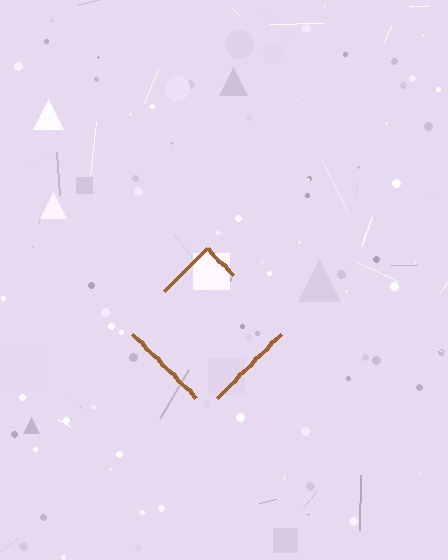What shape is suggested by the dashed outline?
The dashed outline suggests a diamond.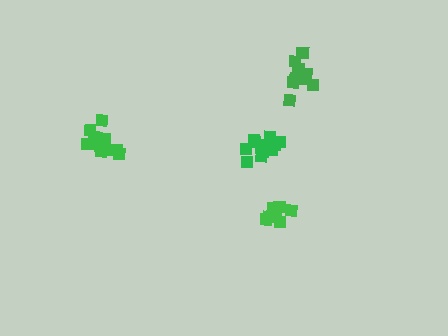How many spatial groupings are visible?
There are 4 spatial groupings.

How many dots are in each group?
Group 1: 14 dots, Group 2: 13 dots, Group 3: 10 dots, Group 4: 11 dots (48 total).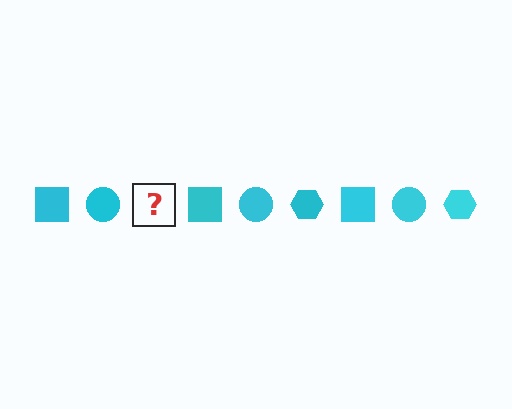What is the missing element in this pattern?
The missing element is a cyan hexagon.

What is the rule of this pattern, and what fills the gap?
The rule is that the pattern cycles through square, circle, hexagon shapes in cyan. The gap should be filled with a cyan hexagon.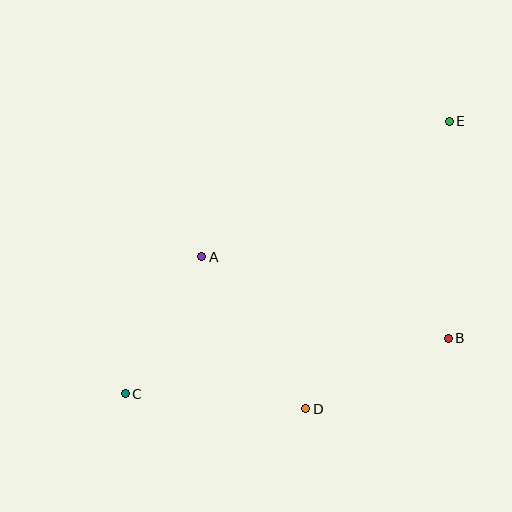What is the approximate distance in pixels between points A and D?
The distance between A and D is approximately 184 pixels.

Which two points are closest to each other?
Points A and C are closest to each other.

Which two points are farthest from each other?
Points C and E are farthest from each other.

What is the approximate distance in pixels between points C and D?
The distance between C and D is approximately 181 pixels.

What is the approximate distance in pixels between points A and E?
The distance between A and E is approximately 282 pixels.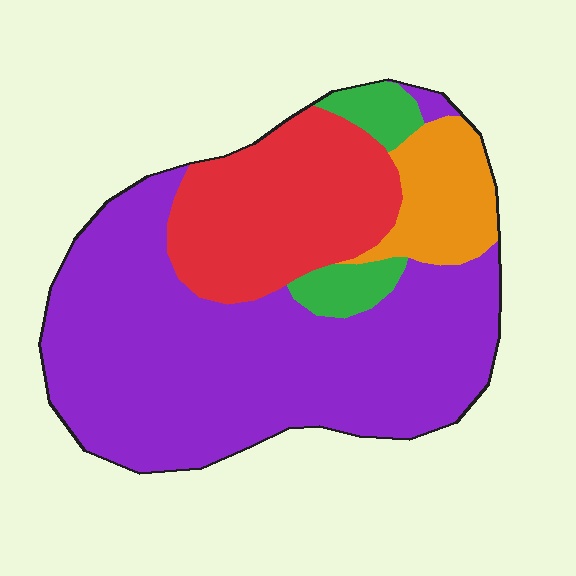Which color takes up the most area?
Purple, at roughly 60%.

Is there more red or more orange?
Red.